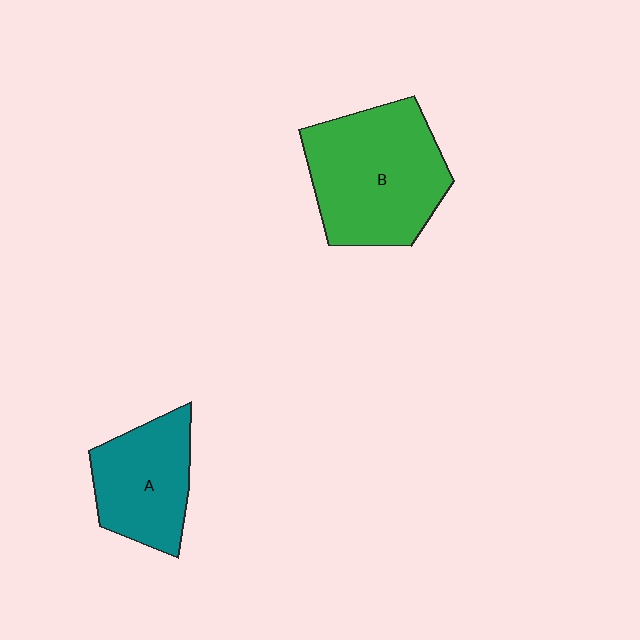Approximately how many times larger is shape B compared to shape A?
Approximately 1.5 times.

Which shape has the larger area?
Shape B (green).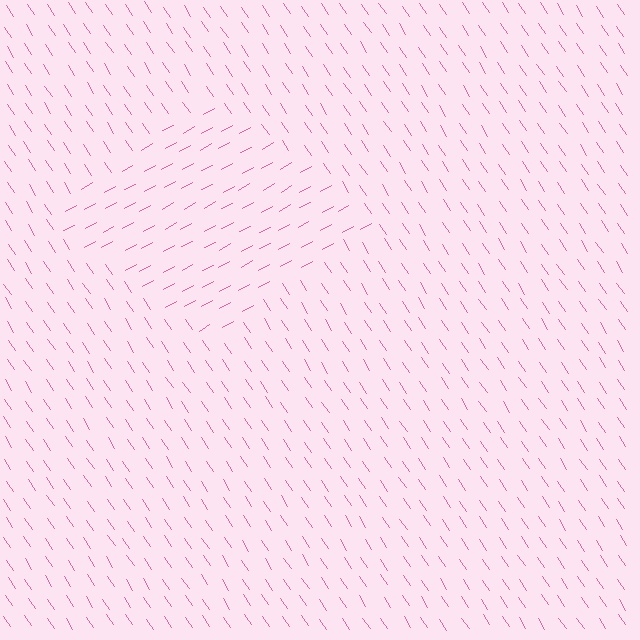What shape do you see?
I see a diamond.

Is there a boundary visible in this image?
Yes, there is a texture boundary formed by a change in line orientation.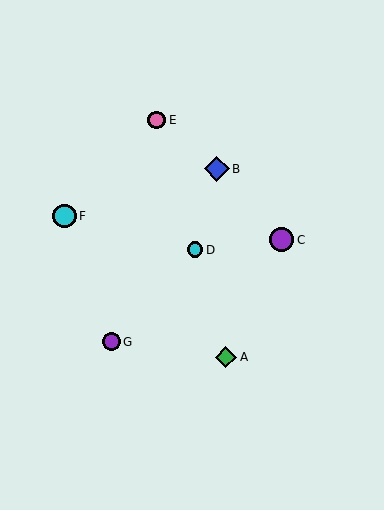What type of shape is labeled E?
Shape E is a pink circle.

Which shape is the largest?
The blue diamond (labeled B) is the largest.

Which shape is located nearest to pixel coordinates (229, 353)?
The green diamond (labeled A) at (226, 357) is nearest to that location.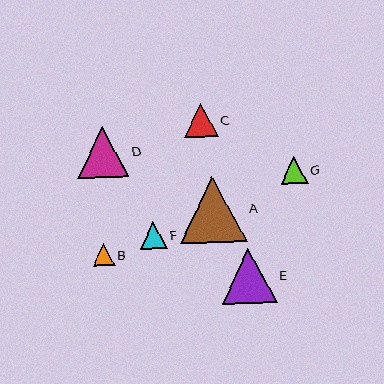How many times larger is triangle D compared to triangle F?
Triangle D is approximately 1.9 times the size of triangle F.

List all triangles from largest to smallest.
From largest to smallest: A, E, D, C, G, F, B.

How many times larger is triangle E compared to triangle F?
Triangle E is approximately 2.0 times the size of triangle F.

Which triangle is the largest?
Triangle A is the largest with a size of approximately 66 pixels.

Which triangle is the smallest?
Triangle B is the smallest with a size of approximately 22 pixels.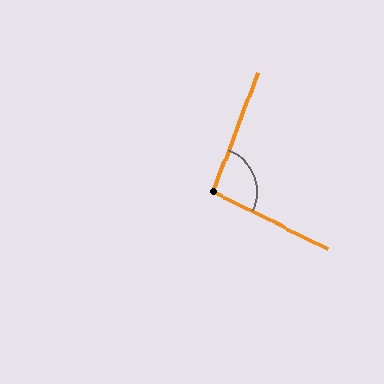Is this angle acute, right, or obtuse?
It is obtuse.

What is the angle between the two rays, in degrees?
Approximately 96 degrees.